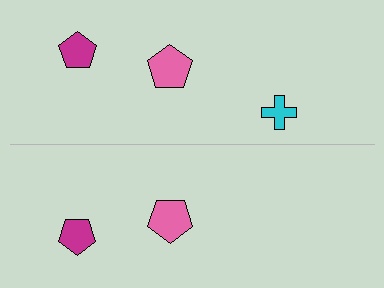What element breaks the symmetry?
A cyan cross is missing from the bottom side.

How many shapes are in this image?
There are 5 shapes in this image.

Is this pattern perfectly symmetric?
No, the pattern is not perfectly symmetric. A cyan cross is missing from the bottom side.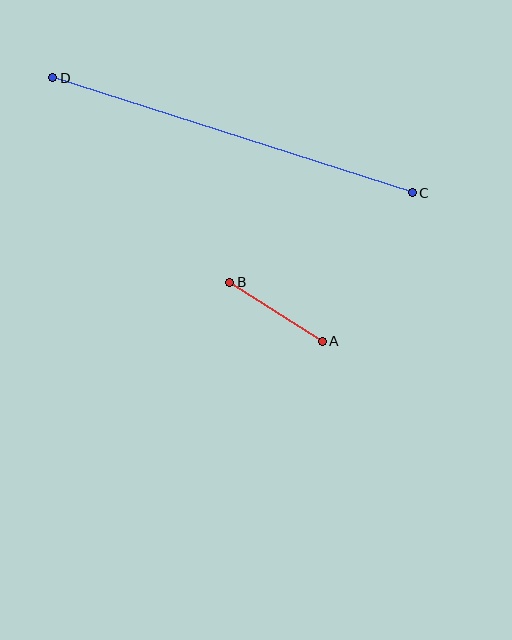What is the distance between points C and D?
The distance is approximately 378 pixels.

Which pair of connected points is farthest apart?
Points C and D are farthest apart.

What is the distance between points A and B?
The distance is approximately 110 pixels.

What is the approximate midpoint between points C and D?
The midpoint is at approximately (232, 135) pixels.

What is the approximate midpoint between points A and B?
The midpoint is at approximately (276, 312) pixels.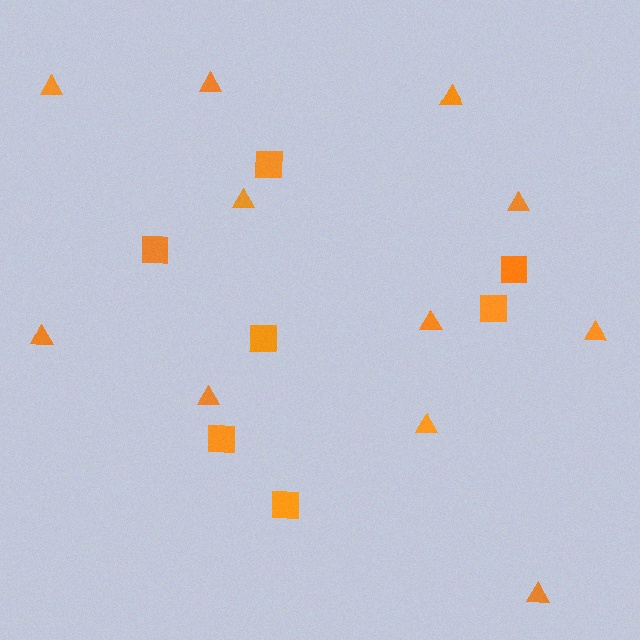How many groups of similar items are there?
There are 2 groups: one group of squares (7) and one group of triangles (11).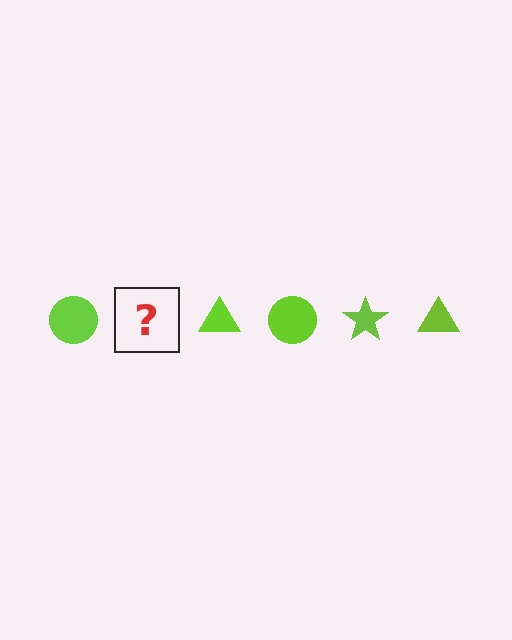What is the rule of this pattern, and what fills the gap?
The rule is that the pattern cycles through circle, star, triangle shapes in lime. The gap should be filled with a lime star.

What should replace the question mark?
The question mark should be replaced with a lime star.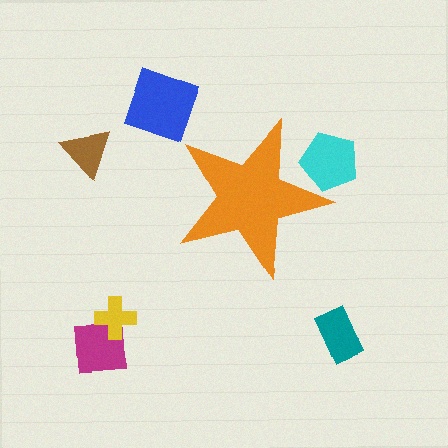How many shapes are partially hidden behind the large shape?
1 shape is partially hidden.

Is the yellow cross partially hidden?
No, the yellow cross is fully visible.